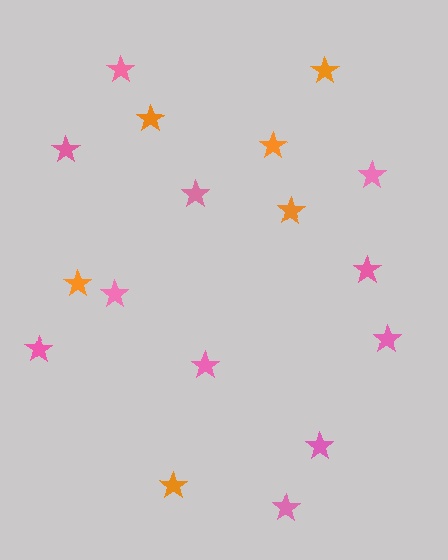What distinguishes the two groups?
There are 2 groups: one group of pink stars (11) and one group of orange stars (6).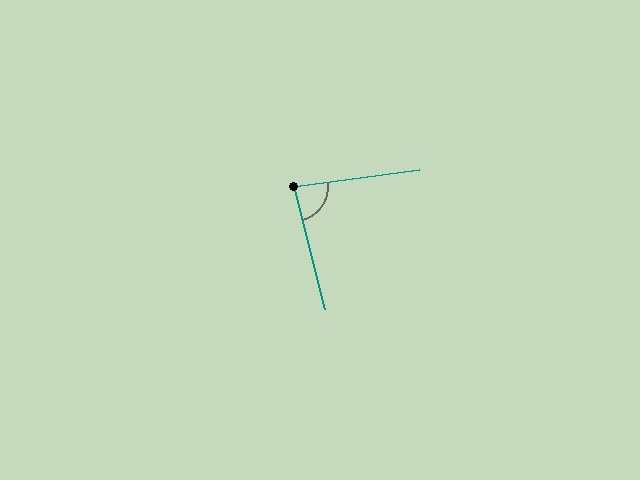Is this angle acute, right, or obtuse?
It is acute.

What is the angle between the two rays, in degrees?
Approximately 84 degrees.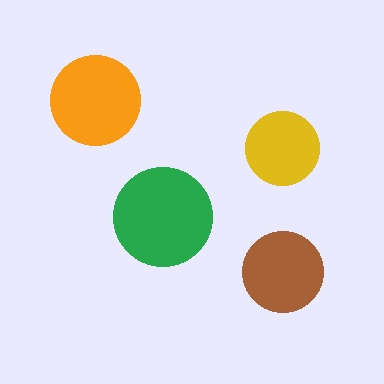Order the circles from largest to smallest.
the green one, the orange one, the brown one, the yellow one.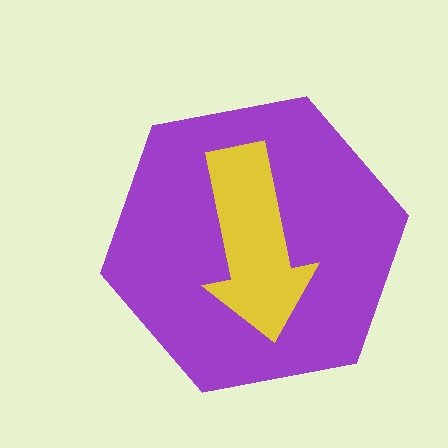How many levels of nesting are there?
2.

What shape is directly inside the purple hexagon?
The yellow arrow.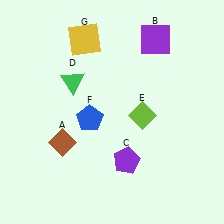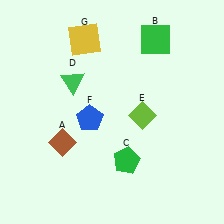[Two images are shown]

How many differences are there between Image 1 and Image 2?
There are 2 differences between the two images.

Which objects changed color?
B changed from purple to green. C changed from purple to green.